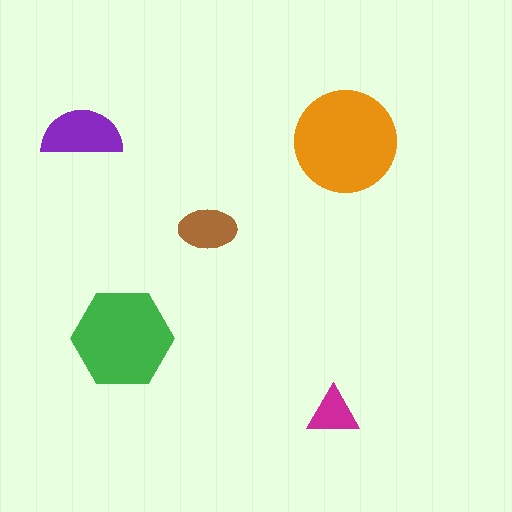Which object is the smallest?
The magenta triangle.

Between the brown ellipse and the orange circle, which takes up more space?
The orange circle.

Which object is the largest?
The orange circle.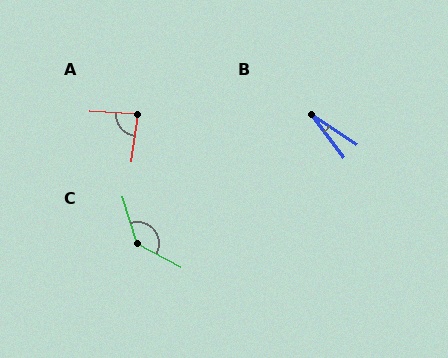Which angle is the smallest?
B, at approximately 20 degrees.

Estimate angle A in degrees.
Approximately 86 degrees.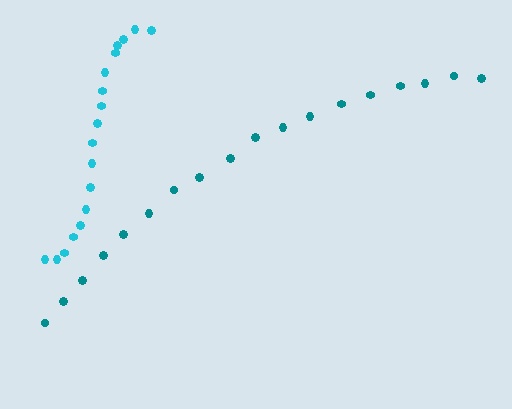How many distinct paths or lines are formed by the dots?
There are 2 distinct paths.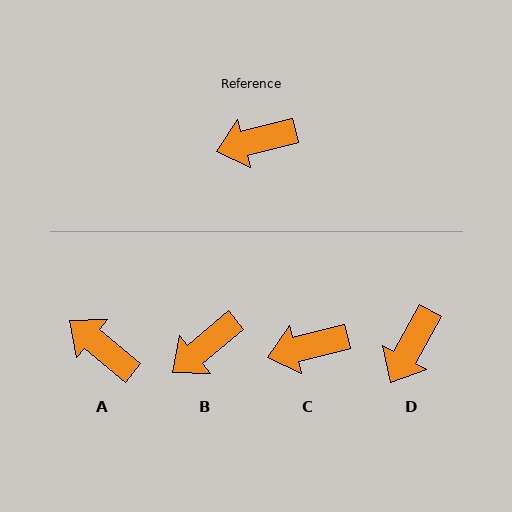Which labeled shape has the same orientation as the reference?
C.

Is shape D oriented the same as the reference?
No, it is off by about 47 degrees.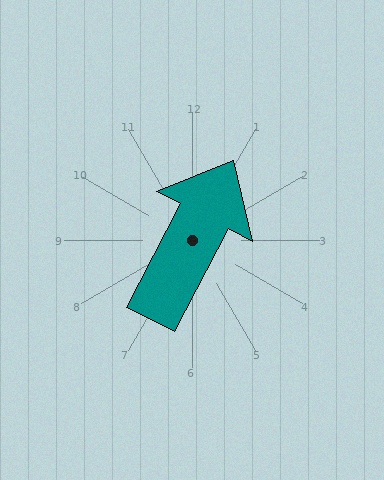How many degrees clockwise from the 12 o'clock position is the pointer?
Approximately 28 degrees.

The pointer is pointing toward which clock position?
Roughly 1 o'clock.